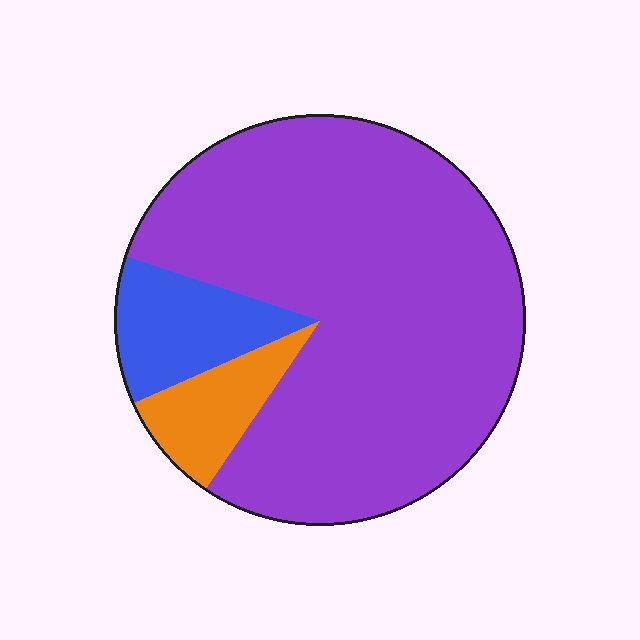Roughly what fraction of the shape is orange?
Orange takes up about one tenth (1/10) of the shape.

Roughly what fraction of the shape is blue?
Blue takes up less than a sixth of the shape.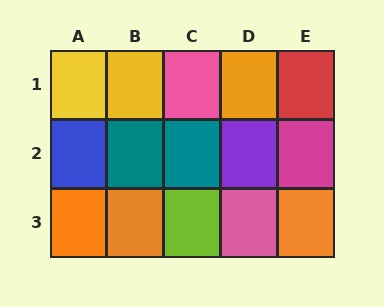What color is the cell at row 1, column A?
Yellow.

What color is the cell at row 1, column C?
Pink.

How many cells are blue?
1 cell is blue.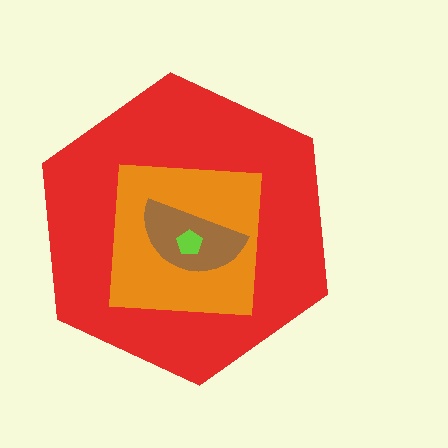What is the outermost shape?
The red hexagon.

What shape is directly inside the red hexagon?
The orange square.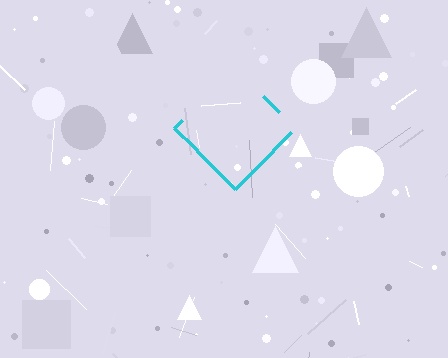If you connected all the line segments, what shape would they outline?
They would outline a diamond.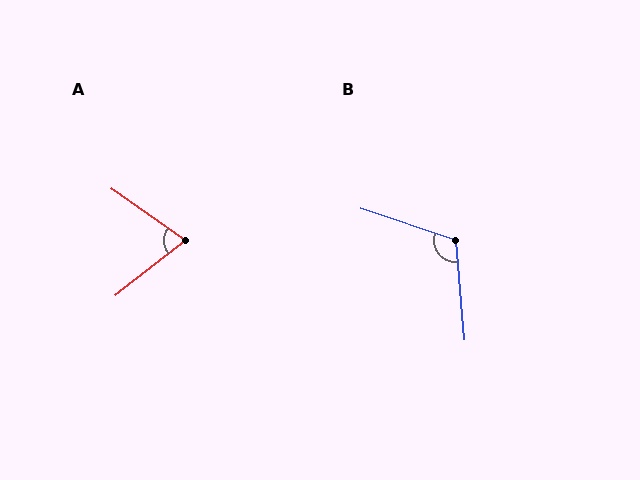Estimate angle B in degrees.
Approximately 113 degrees.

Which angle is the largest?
B, at approximately 113 degrees.